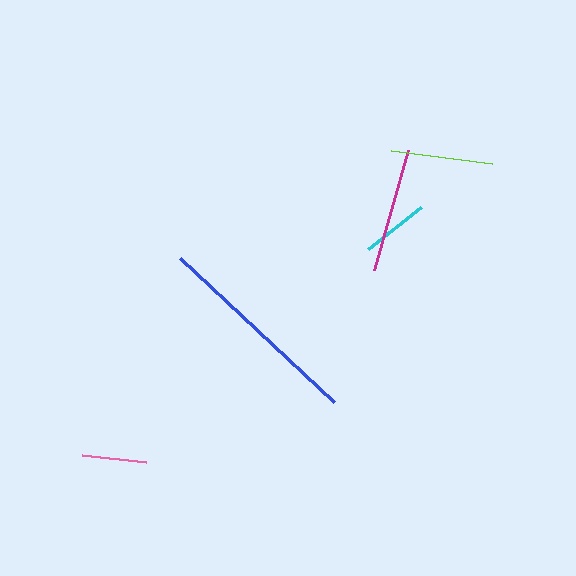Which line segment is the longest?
The blue line is the longest at approximately 211 pixels.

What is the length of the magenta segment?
The magenta segment is approximately 125 pixels long.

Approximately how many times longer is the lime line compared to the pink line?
The lime line is approximately 1.6 times the length of the pink line.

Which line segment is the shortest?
The pink line is the shortest at approximately 63 pixels.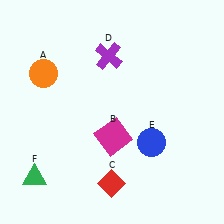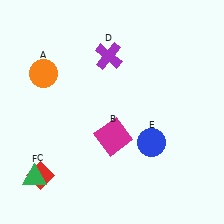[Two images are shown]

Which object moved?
The red diamond (C) moved left.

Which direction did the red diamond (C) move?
The red diamond (C) moved left.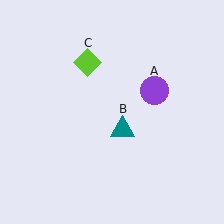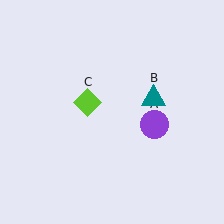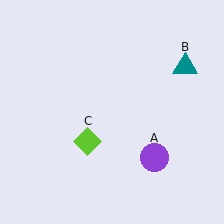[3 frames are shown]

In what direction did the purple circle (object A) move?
The purple circle (object A) moved down.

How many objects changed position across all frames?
3 objects changed position: purple circle (object A), teal triangle (object B), lime diamond (object C).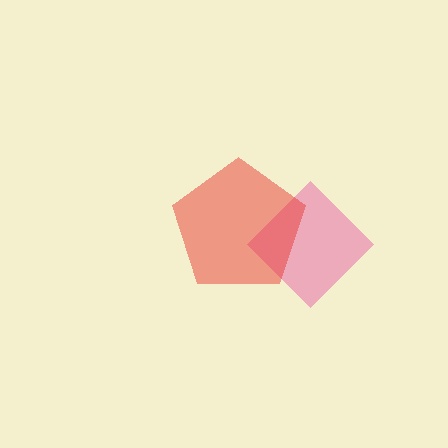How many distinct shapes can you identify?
There are 2 distinct shapes: a pink diamond, a red pentagon.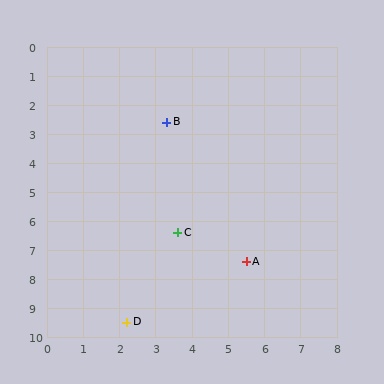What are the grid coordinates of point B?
Point B is at approximately (3.3, 2.6).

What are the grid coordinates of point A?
Point A is at approximately (5.5, 7.4).